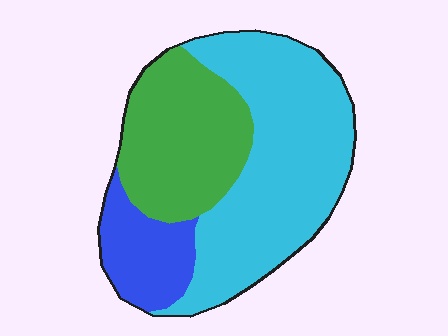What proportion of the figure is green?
Green takes up between a sixth and a third of the figure.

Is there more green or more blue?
Green.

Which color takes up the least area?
Blue, at roughly 15%.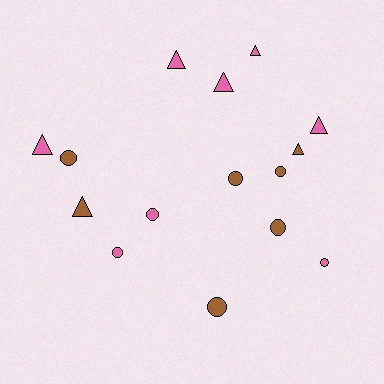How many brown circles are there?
There are 5 brown circles.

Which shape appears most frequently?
Circle, with 8 objects.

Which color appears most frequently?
Pink, with 8 objects.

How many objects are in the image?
There are 15 objects.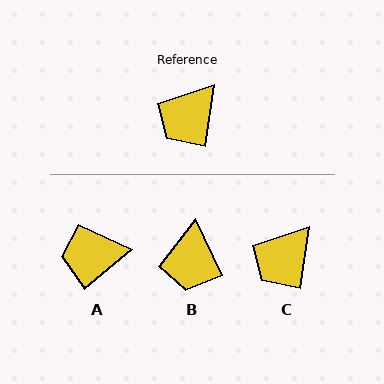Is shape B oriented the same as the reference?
No, it is off by about 34 degrees.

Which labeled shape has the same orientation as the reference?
C.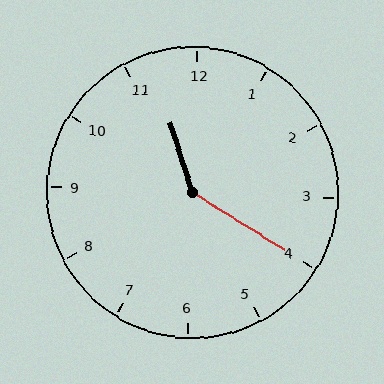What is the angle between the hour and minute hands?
Approximately 140 degrees.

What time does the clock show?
11:20.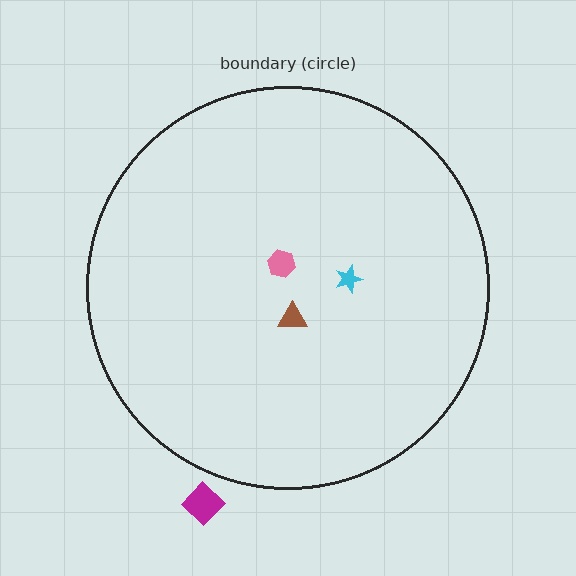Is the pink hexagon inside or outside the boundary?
Inside.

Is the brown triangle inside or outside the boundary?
Inside.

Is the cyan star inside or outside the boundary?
Inside.